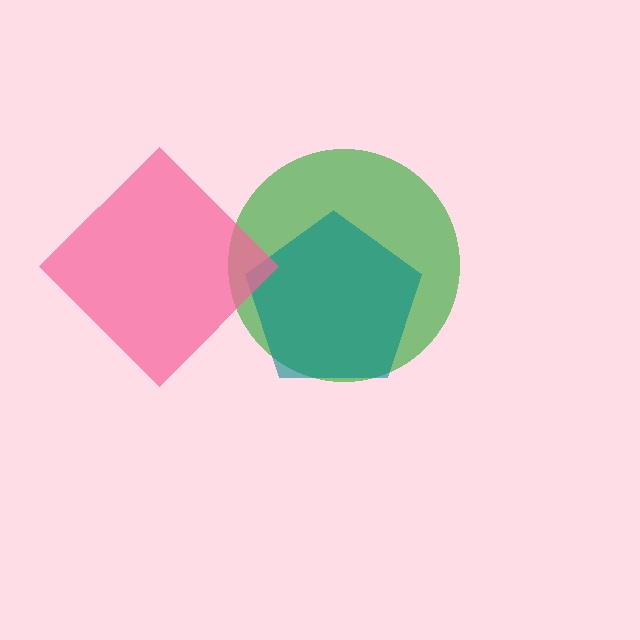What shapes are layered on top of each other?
The layered shapes are: a green circle, a teal pentagon, a pink diamond.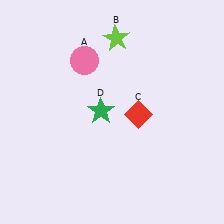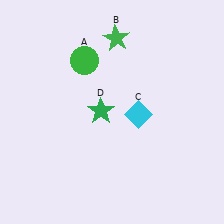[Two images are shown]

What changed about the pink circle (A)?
In Image 1, A is pink. In Image 2, it changed to green.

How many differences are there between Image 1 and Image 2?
There are 3 differences between the two images.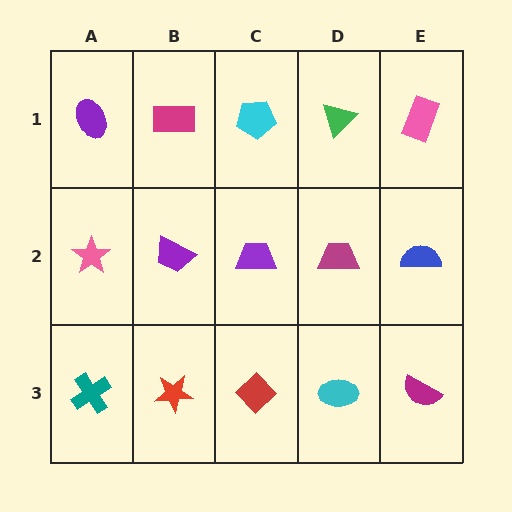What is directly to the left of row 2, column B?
A pink star.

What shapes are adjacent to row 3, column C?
A purple trapezoid (row 2, column C), a red star (row 3, column B), a cyan ellipse (row 3, column D).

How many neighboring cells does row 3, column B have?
3.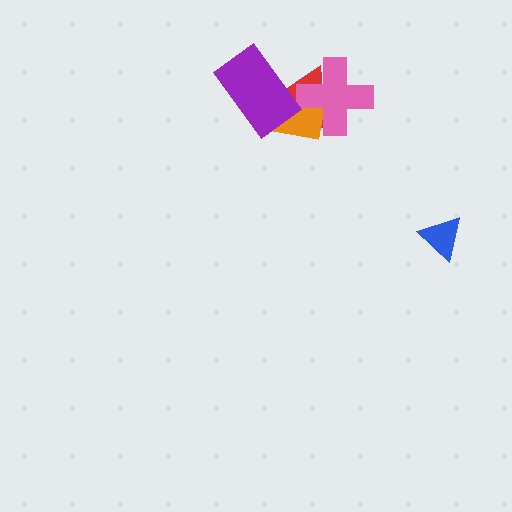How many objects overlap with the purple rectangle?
2 objects overlap with the purple rectangle.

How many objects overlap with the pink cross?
2 objects overlap with the pink cross.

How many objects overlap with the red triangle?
3 objects overlap with the red triangle.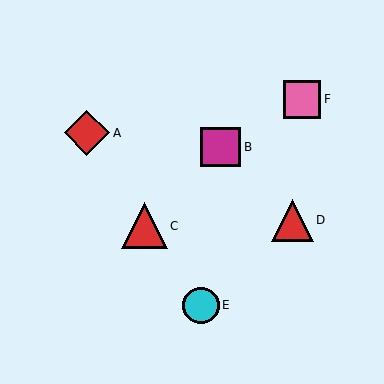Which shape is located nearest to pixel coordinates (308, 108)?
The pink square (labeled F) at (302, 99) is nearest to that location.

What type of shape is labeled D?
Shape D is a red triangle.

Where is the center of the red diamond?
The center of the red diamond is at (87, 133).